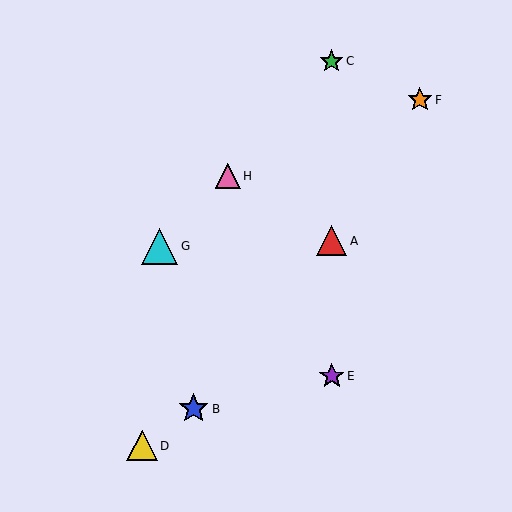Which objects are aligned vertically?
Objects A, C, E are aligned vertically.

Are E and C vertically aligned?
Yes, both are at x≈332.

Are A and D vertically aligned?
No, A is at x≈332 and D is at x≈142.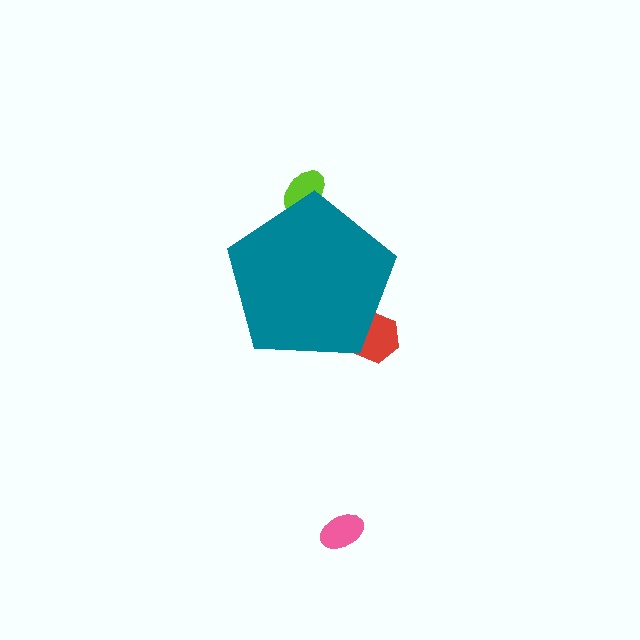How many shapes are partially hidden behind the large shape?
2 shapes are partially hidden.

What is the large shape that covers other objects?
A teal pentagon.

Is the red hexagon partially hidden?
Yes, the red hexagon is partially hidden behind the teal pentagon.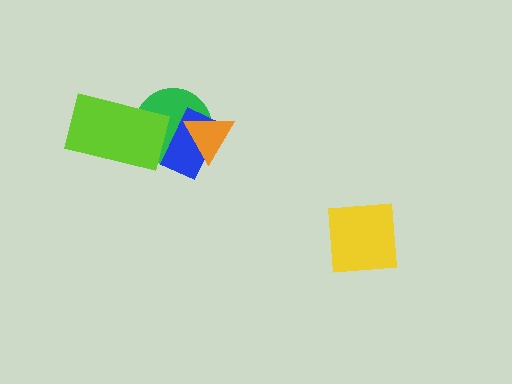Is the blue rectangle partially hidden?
Yes, it is partially covered by another shape.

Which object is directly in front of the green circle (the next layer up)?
The blue rectangle is directly in front of the green circle.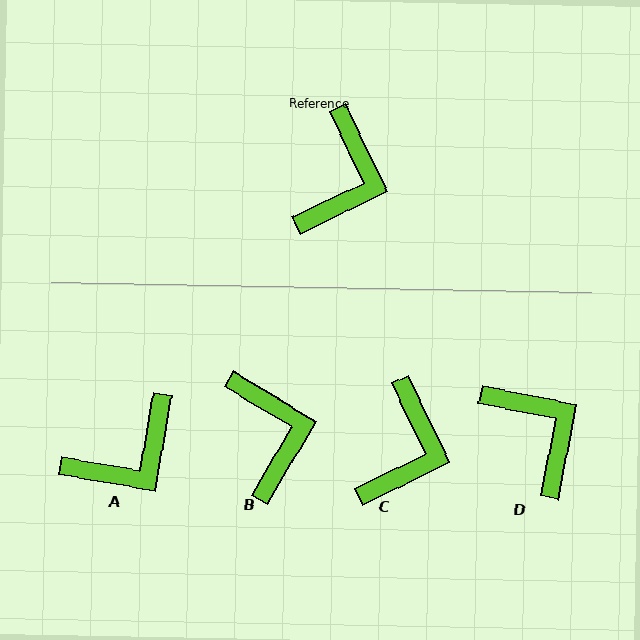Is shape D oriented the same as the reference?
No, it is off by about 53 degrees.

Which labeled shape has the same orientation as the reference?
C.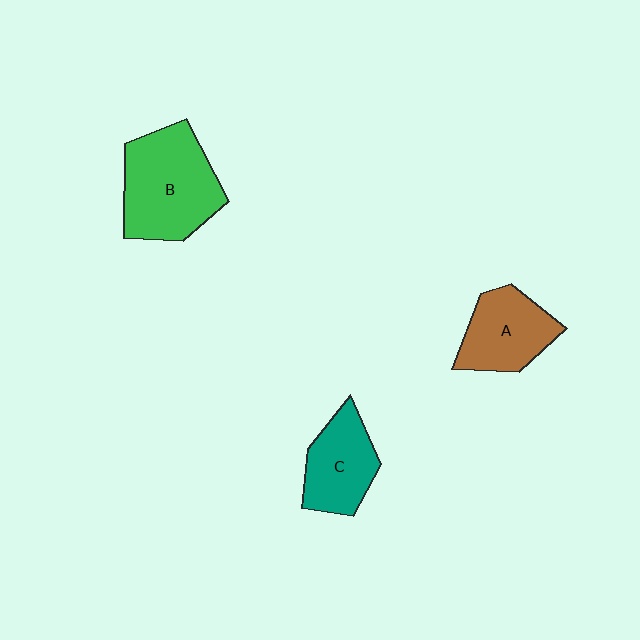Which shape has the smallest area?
Shape C (teal).